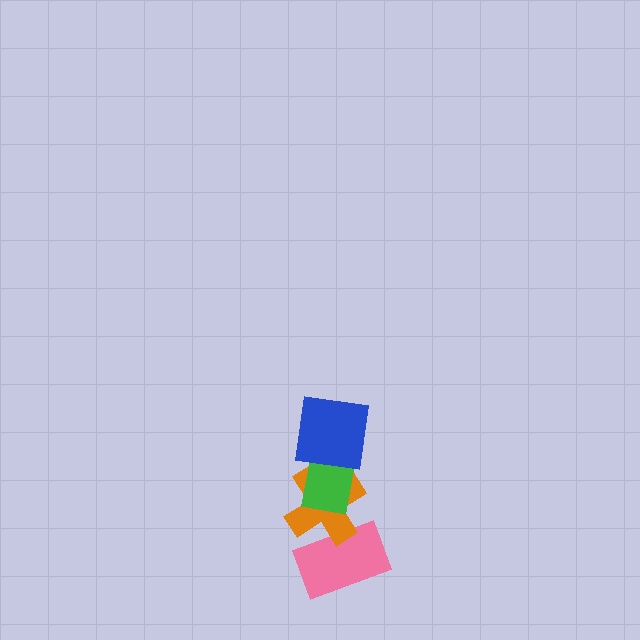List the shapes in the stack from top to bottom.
From top to bottom: the blue square, the green rectangle, the orange cross, the pink rectangle.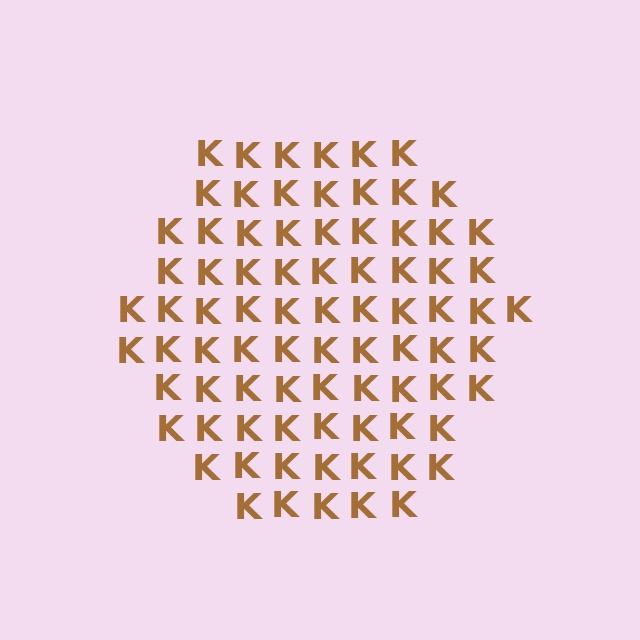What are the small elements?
The small elements are letter K's.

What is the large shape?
The large shape is a hexagon.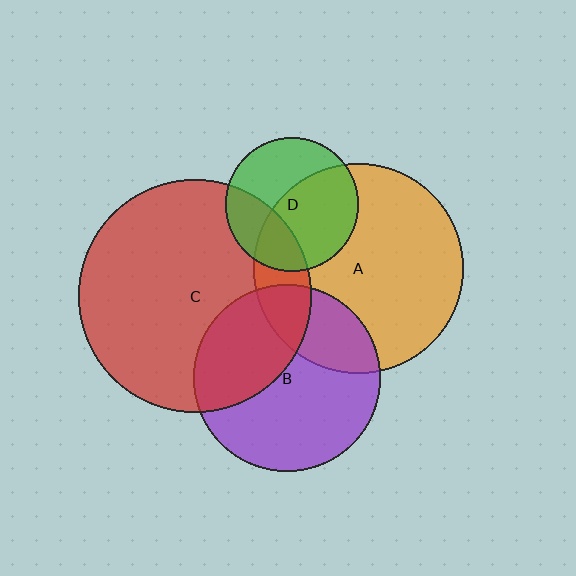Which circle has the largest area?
Circle C (red).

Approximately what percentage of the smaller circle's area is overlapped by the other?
Approximately 55%.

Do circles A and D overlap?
Yes.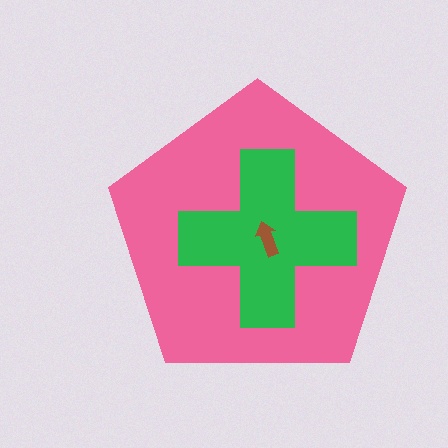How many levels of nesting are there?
3.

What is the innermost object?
The brown arrow.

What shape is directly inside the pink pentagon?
The green cross.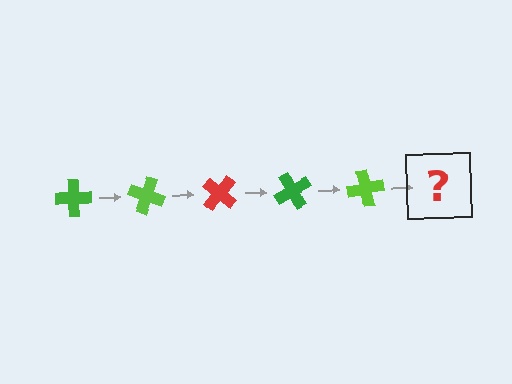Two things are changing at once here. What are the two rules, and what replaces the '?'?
The two rules are that it rotates 20 degrees each step and the color cycles through green, lime, and red. The '?' should be a red cross, rotated 100 degrees from the start.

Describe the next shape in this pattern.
It should be a red cross, rotated 100 degrees from the start.